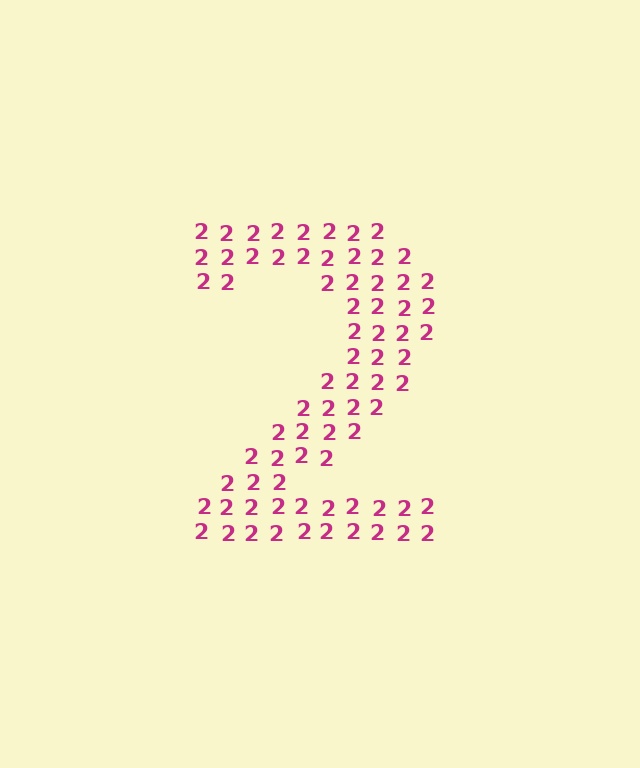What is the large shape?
The large shape is the digit 2.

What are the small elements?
The small elements are digit 2's.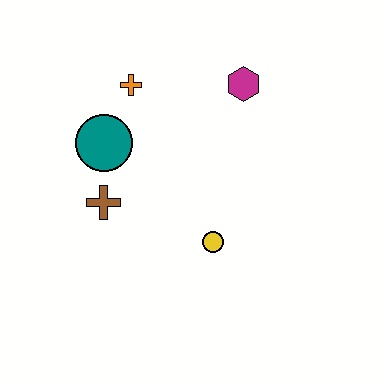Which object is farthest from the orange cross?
The yellow circle is farthest from the orange cross.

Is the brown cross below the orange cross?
Yes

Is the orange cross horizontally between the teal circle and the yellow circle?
Yes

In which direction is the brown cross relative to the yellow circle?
The brown cross is to the left of the yellow circle.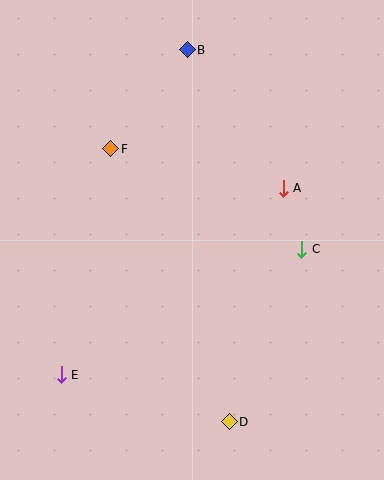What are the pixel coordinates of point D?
Point D is at (229, 422).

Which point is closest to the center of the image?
Point A at (283, 188) is closest to the center.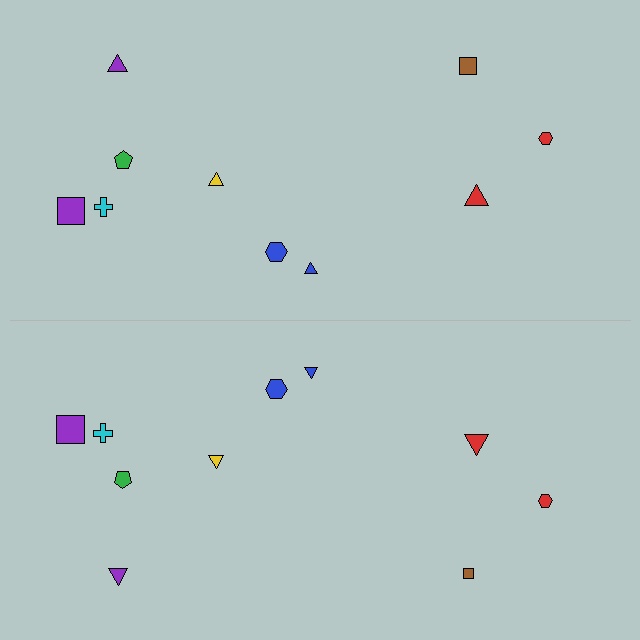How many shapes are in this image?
There are 20 shapes in this image.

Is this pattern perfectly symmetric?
No, the pattern is not perfectly symmetric. The brown square on the bottom side has a different size than its mirror counterpart.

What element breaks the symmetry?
The brown square on the bottom side has a different size than its mirror counterpart.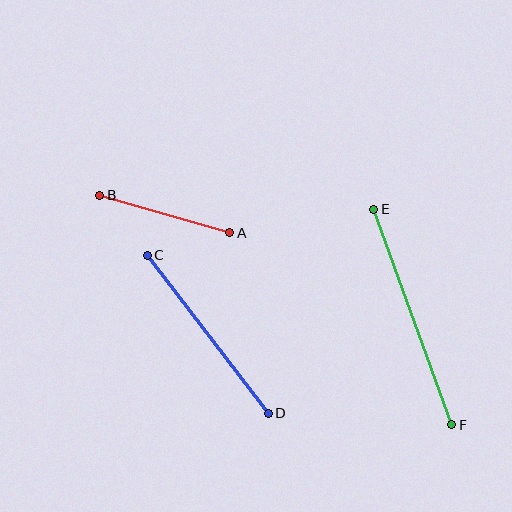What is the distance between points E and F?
The distance is approximately 230 pixels.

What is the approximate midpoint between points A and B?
The midpoint is at approximately (165, 214) pixels.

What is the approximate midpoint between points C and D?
The midpoint is at approximately (208, 334) pixels.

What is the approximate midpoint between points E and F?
The midpoint is at approximately (413, 317) pixels.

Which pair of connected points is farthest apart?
Points E and F are farthest apart.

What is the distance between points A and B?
The distance is approximately 135 pixels.